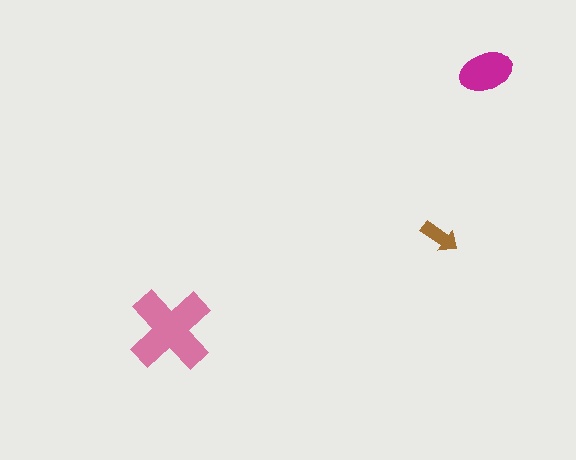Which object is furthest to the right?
The magenta ellipse is rightmost.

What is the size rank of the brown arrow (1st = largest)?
3rd.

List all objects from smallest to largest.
The brown arrow, the magenta ellipse, the pink cross.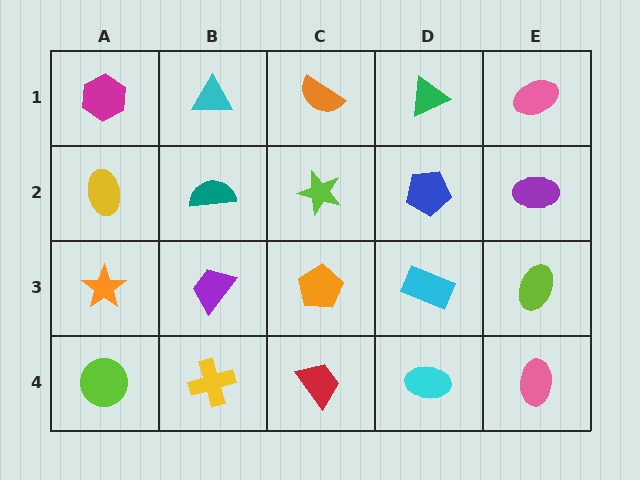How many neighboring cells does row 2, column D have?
4.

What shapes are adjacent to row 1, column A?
A yellow ellipse (row 2, column A), a cyan triangle (row 1, column B).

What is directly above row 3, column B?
A teal semicircle.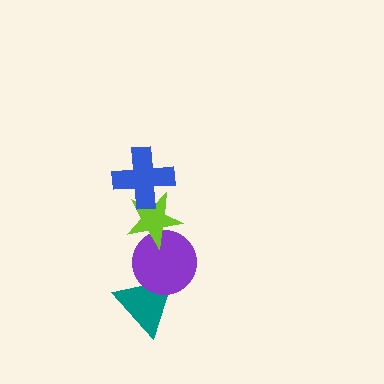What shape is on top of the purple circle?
The lime star is on top of the purple circle.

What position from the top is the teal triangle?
The teal triangle is 4th from the top.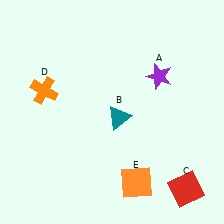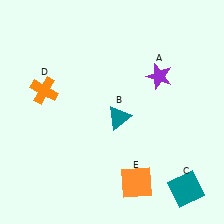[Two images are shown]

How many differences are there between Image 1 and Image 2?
There is 1 difference between the two images.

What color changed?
The square (C) changed from red in Image 1 to teal in Image 2.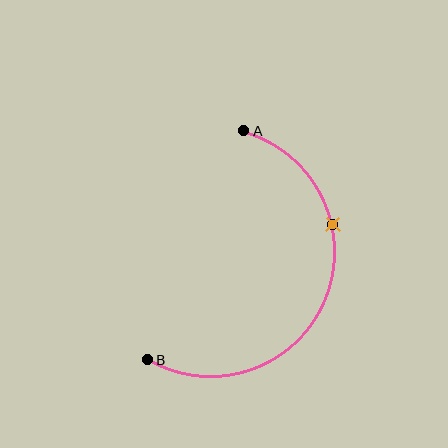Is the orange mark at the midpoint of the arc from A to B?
No. The orange mark lies on the arc but is closer to endpoint A. The arc midpoint would be at the point on the curve equidistant along the arc from both A and B.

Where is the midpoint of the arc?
The arc midpoint is the point on the curve farthest from the straight line joining A and B. It sits to the right of that line.